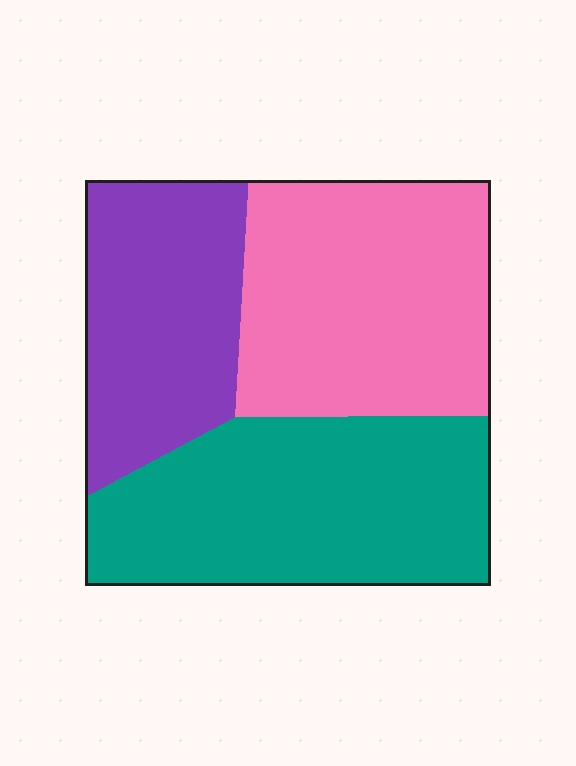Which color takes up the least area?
Purple, at roughly 25%.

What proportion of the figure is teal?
Teal takes up about three eighths (3/8) of the figure.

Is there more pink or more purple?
Pink.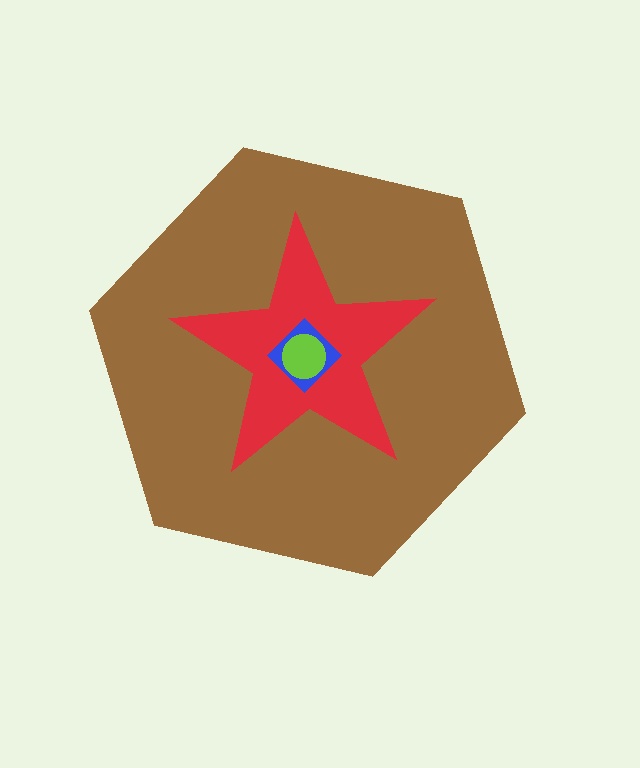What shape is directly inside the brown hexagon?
The red star.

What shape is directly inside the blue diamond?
The lime circle.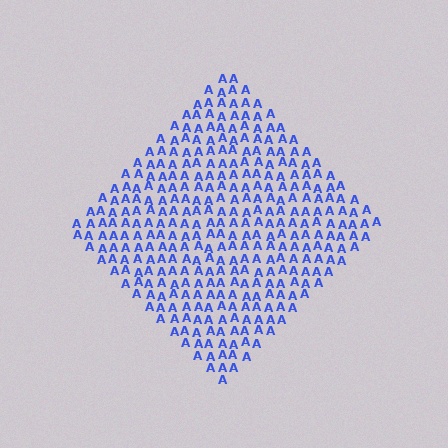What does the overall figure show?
The overall figure shows a diamond.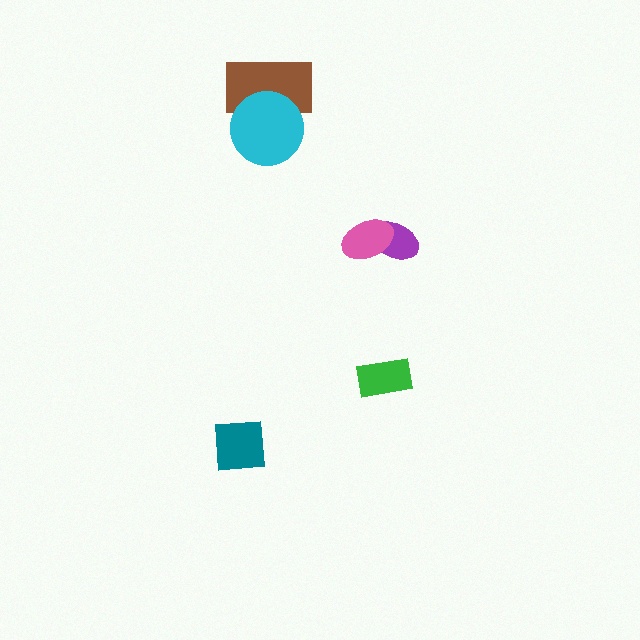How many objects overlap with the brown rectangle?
1 object overlaps with the brown rectangle.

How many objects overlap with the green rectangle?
0 objects overlap with the green rectangle.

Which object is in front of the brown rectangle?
The cyan circle is in front of the brown rectangle.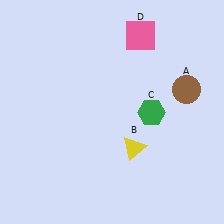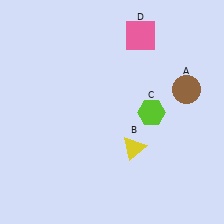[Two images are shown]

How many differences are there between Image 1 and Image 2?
There is 1 difference between the two images.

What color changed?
The hexagon (C) changed from green in Image 1 to lime in Image 2.